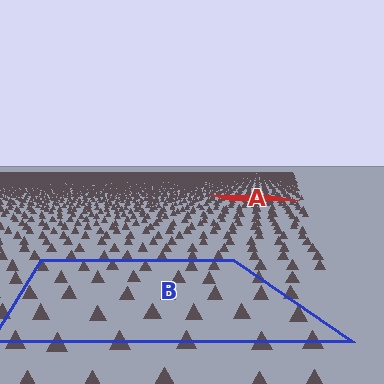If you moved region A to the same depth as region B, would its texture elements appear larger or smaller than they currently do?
They would appear larger. At a closer depth, the same texture elements are projected at a bigger on-screen size.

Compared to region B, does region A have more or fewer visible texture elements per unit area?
Region A has more texture elements per unit area — they are packed more densely because it is farther away.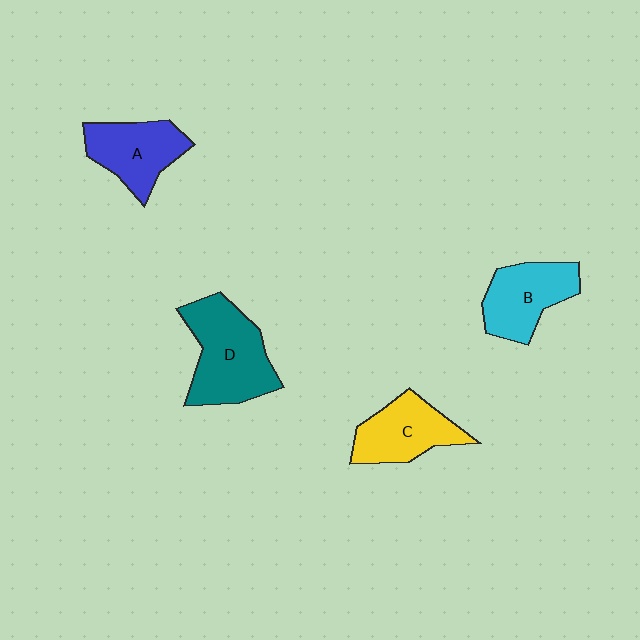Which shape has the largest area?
Shape D (teal).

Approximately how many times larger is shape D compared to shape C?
Approximately 1.4 times.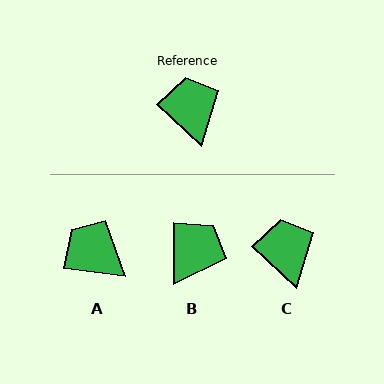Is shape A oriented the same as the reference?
No, it is off by about 36 degrees.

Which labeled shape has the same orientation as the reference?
C.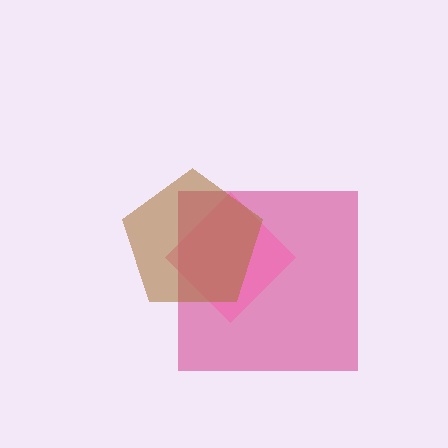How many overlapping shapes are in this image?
There are 3 overlapping shapes in the image.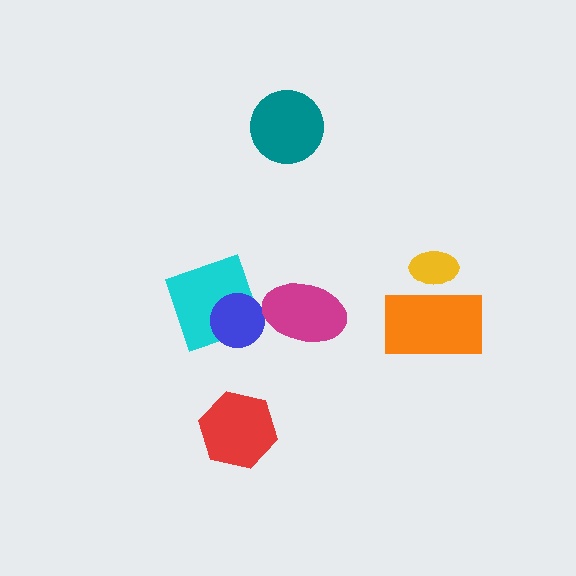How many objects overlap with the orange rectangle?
1 object overlaps with the orange rectangle.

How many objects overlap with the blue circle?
1 object overlaps with the blue circle.